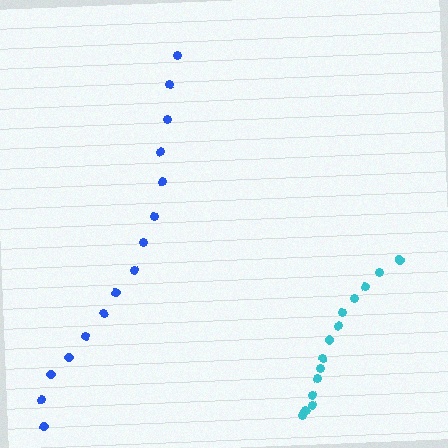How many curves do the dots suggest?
There are 2 distinct paths.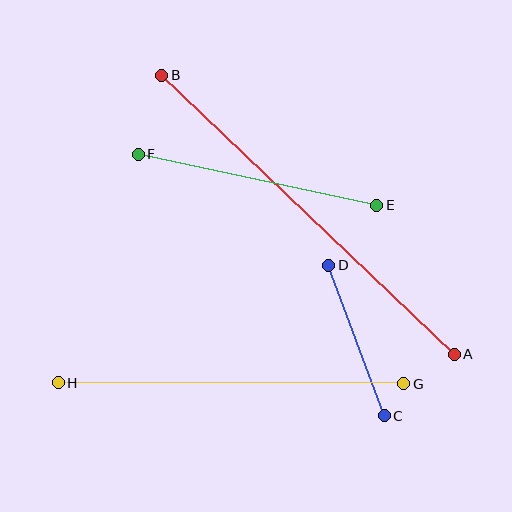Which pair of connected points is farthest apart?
Points A and B are farthest apart.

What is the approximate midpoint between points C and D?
The midpoint is at approximately (357, 340) pixels.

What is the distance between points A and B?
The distance is approximately 404 pixels.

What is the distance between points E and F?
The distance is approximately 244 pixels.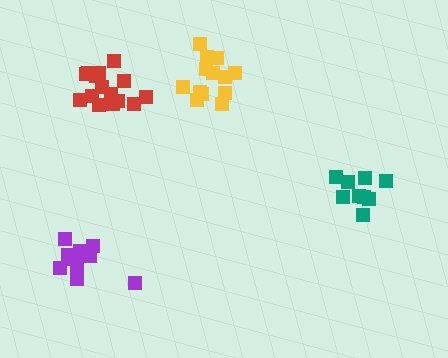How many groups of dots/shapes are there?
There are 4 groups.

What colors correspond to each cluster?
The clusters are colored: teal, yellow, red, purple.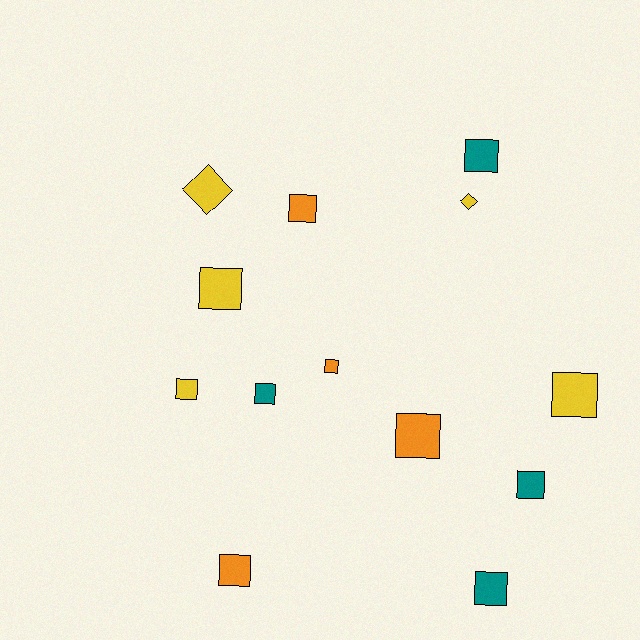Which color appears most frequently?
Yellow, with 5 objects.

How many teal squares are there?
There are 4 teal squares.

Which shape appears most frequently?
Square, with 11 objects.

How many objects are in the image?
There are 13 objects.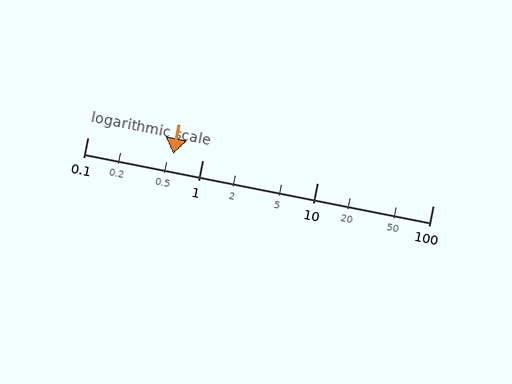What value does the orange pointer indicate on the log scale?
The pointer indicates approximately 0.56.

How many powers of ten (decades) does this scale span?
The scale spans 3 decades, from 0.1 to 100.